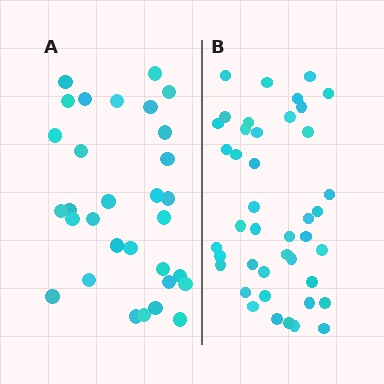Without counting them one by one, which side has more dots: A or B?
Region B (the right region) has more dots.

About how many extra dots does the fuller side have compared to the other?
Region B has roughly 12 or so more dots than region A.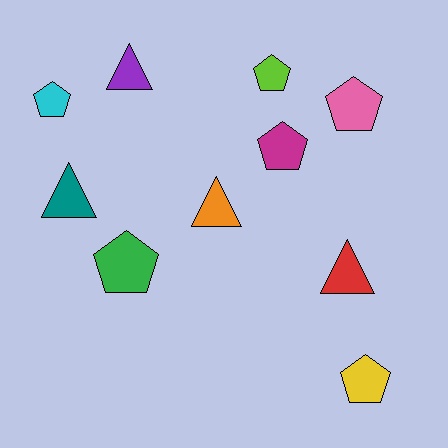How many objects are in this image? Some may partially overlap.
There are 10 objects.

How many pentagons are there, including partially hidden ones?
There are 6 pentagons.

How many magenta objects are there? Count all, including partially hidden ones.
There is 1 magenta object.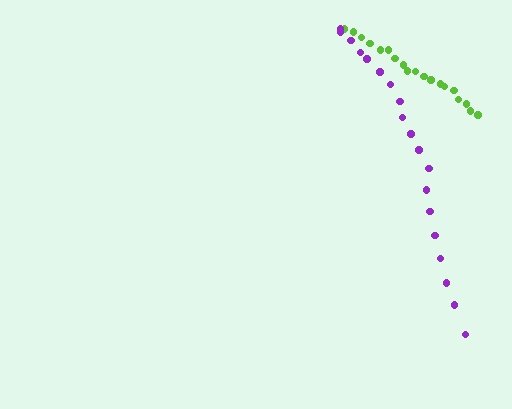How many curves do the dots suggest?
There are 2 distinct paths.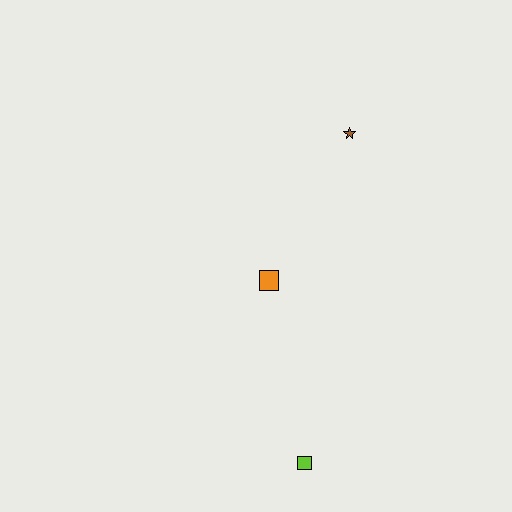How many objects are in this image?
There are 3 objects.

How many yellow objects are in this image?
There are no yellow objects.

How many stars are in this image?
There is 1 star.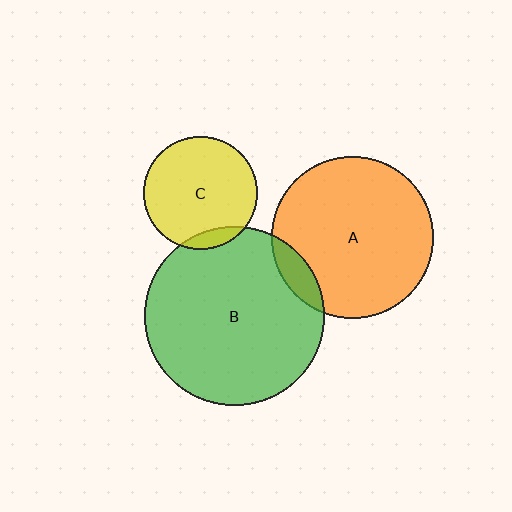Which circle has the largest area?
Circle B (green).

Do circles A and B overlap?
Yes.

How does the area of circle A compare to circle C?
Approximately 2.0 times.